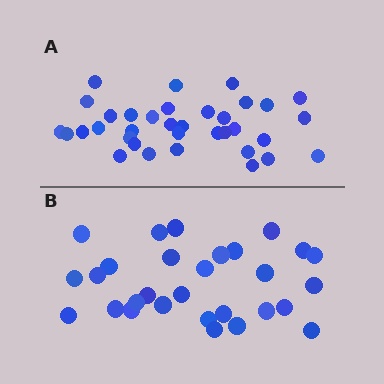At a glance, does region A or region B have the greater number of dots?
Region A (the top region) has more dots.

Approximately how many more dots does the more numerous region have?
Region A has about 6 more dots than region B.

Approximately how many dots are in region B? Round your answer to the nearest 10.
About 30 dots. (The exact count is 29, which rounds to 30.)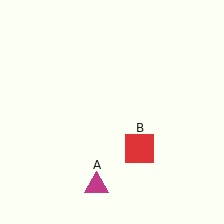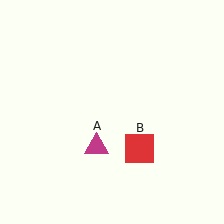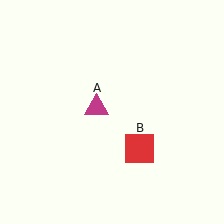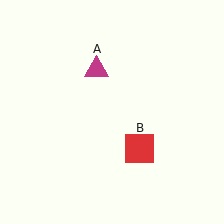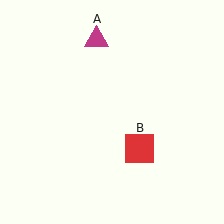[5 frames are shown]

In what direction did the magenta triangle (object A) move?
The magenta triangle (object A) moved up.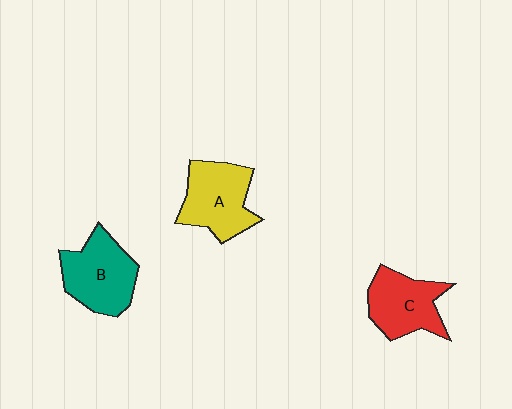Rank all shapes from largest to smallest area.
From largest to smallest: B (teal), A (yellow), C (red).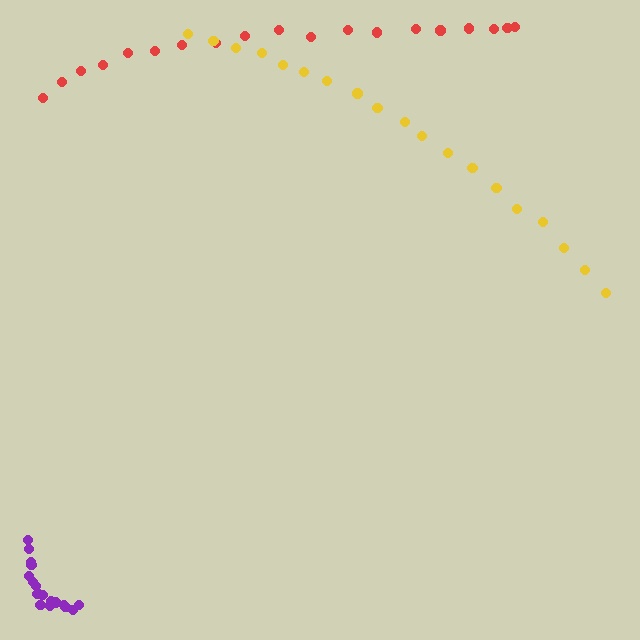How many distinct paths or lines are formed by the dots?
There are 3 distinct paths.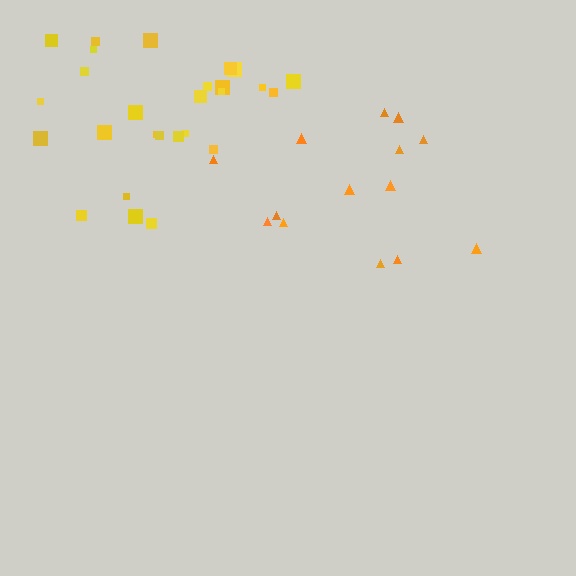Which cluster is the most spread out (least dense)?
Orange.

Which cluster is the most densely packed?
Yellow.